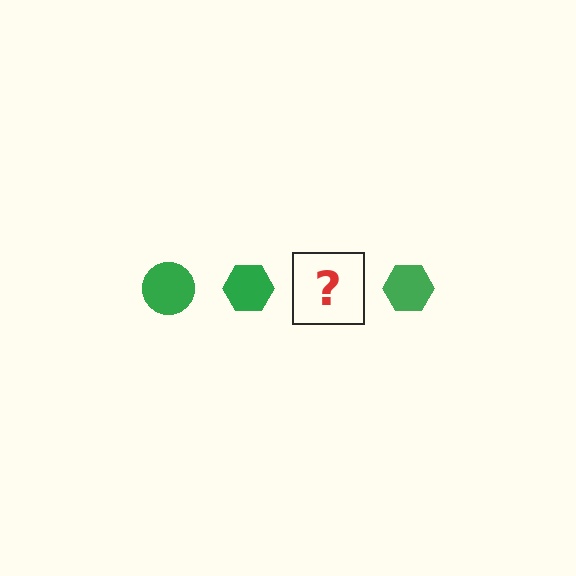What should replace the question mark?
The question mark should be replaced with a green circle.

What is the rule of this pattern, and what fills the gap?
The rule is that the pattern cycles through circle, hexagon shapes in green. The gap should be filled with a green circle.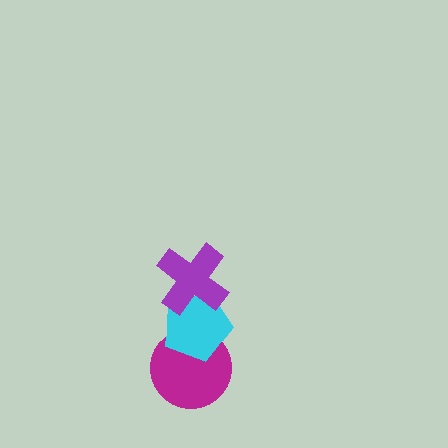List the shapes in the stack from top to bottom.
From top to bottom: the purple cross, the cyan pentagon, the magenta circle.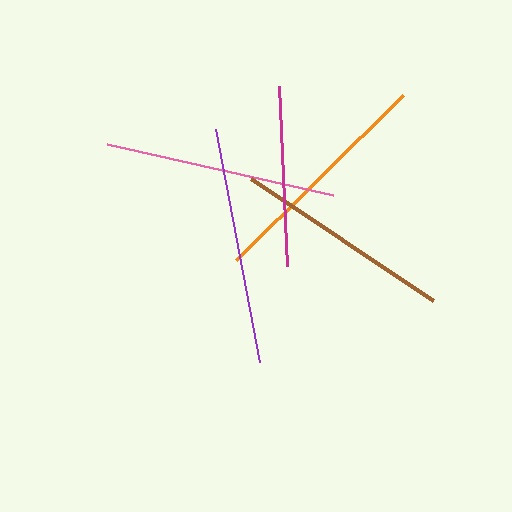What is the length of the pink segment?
The pink segment is approximately 231 pixels long.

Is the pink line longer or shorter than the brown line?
The pink line is longer than the brown line.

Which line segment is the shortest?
The magenta line is the shortest at approximately 180 pixels.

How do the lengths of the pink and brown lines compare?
The pink and brown lines are approximately the same length.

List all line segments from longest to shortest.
From longest to shortest: purple, orange, pink, brown, magenta.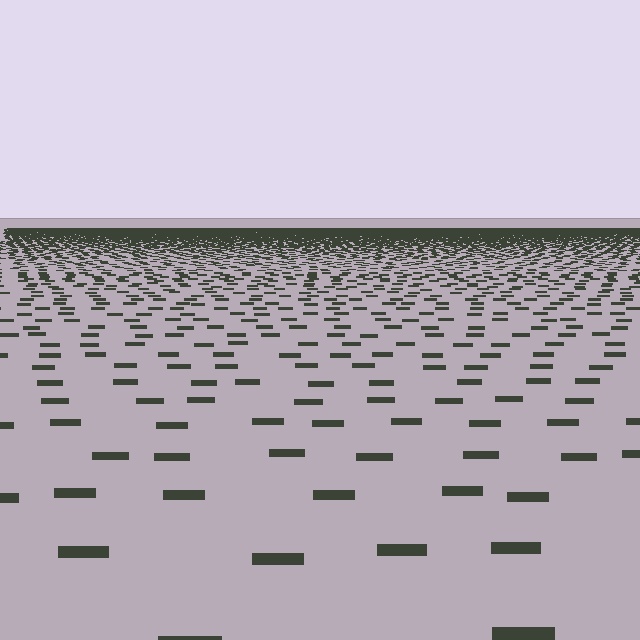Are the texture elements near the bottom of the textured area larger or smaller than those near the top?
Larger. Near the bottom, elements are closer to the viewer and appear at a bigger on-screen size.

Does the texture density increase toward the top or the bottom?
Density increases toward the top.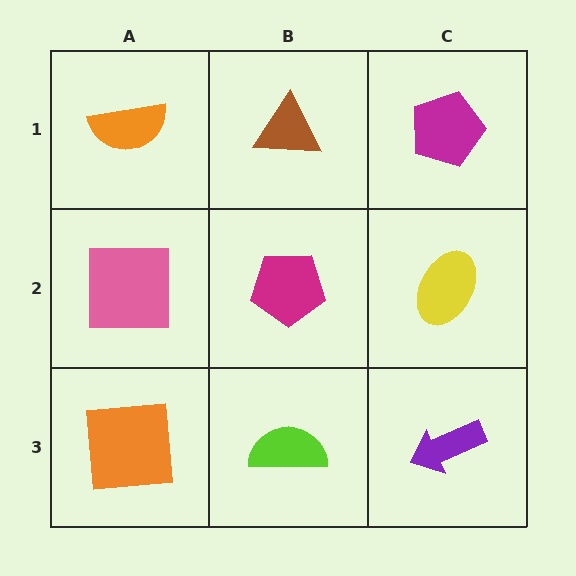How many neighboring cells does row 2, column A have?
3.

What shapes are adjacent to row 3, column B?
A magenta pentagon (row 2, column B), an orange square (row 3, column A), a purple arrow (row 3, column C).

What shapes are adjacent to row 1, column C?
A yellow ellipse (row 2, column C), a brown triangle (row 1, column B).